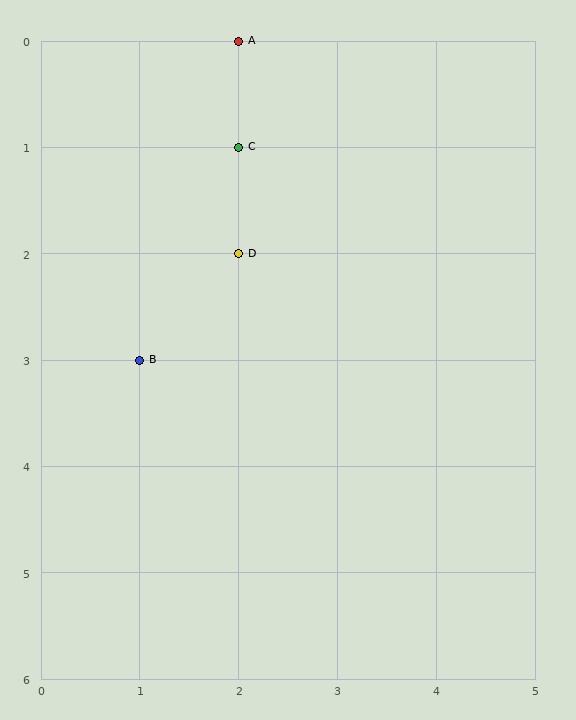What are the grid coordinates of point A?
Point A is at grid coordinates (2, 0).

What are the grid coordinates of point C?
Point C is at grid coordinates (2, 1).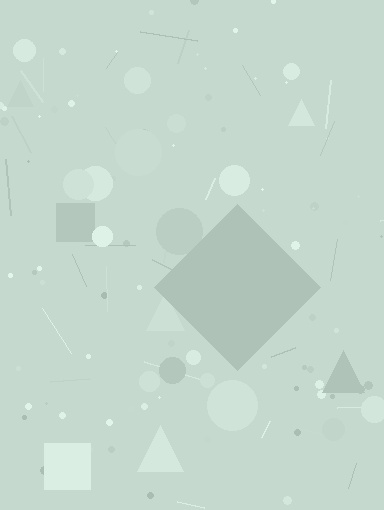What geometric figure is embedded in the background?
A diamond is embedded in the background.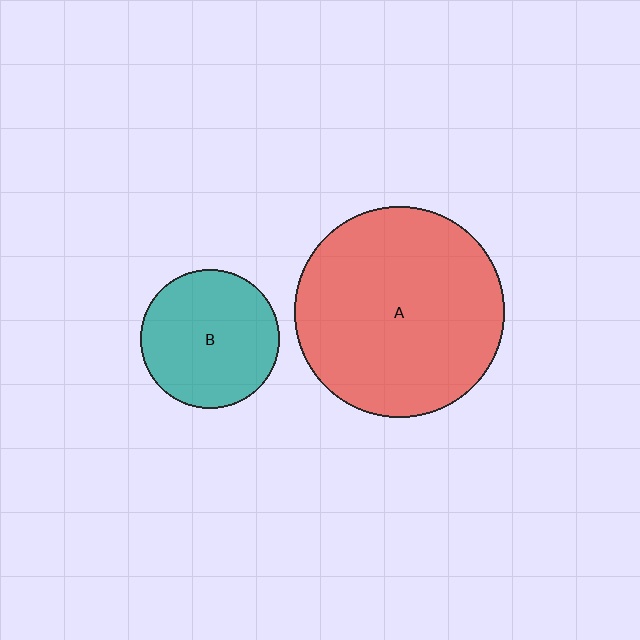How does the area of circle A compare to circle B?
Approximately 2.3 times.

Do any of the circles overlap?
No, none of the circles overlap.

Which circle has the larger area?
Circle A (red).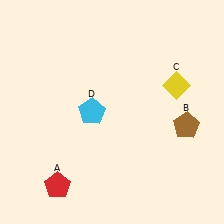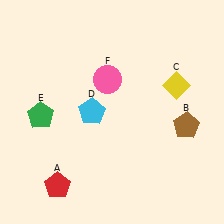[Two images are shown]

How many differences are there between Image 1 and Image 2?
There are 2 differences between the two images.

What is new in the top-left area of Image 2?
A pink circle (F) was added in the top-left area of Image 2.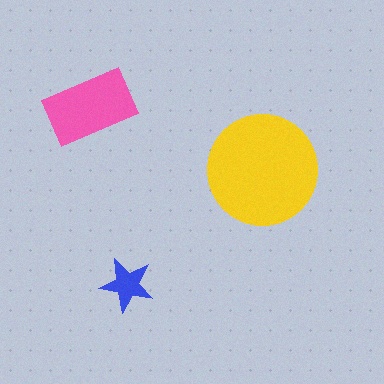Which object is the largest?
The yellow circle.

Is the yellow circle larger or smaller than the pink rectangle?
Larger.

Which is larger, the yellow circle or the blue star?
The yellow circle.